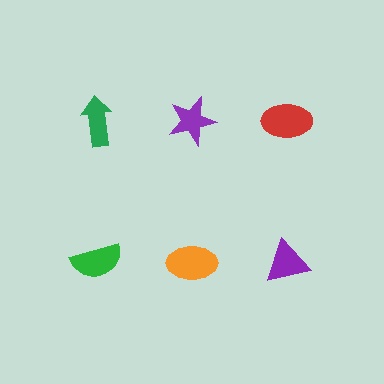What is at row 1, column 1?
A green arrow.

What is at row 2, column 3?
A purple triangle.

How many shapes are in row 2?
3 shapes.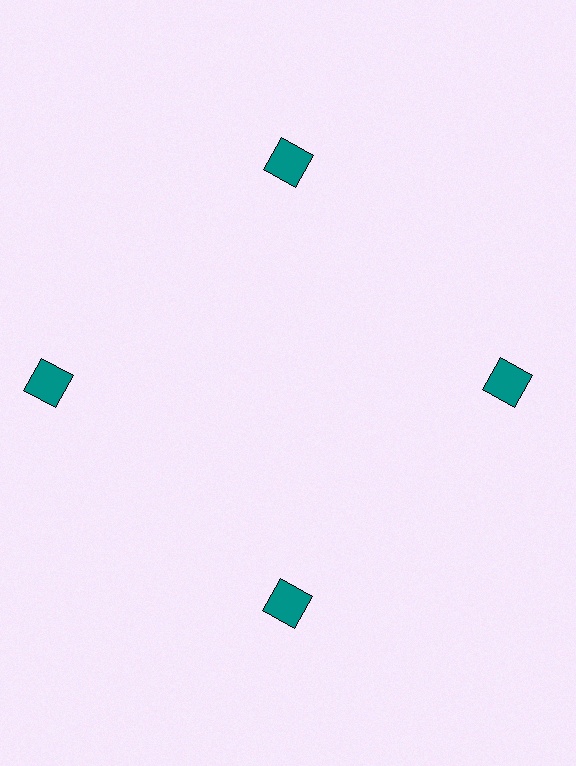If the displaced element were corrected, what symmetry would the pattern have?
It would have 4-fold rotational symmetry — the pattern would map onto itself every 90 degrees.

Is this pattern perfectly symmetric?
No. The 4 teal squares are arranged in a ring, but one element near the 9 o'clock position is pushed outward from the center, breaking the 4-fold rotational symmetry.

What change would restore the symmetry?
The symmetry would be restored by moving it inward, back onto the ring so that all 4 squares sit at equal angles and equal distance from the center.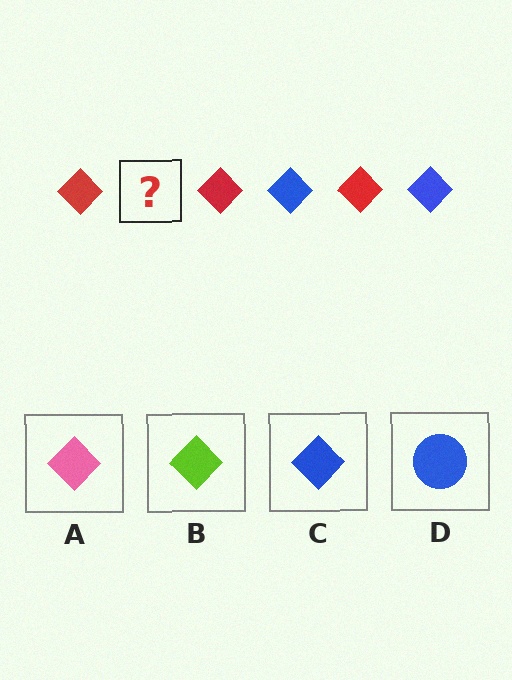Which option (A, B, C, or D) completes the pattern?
C.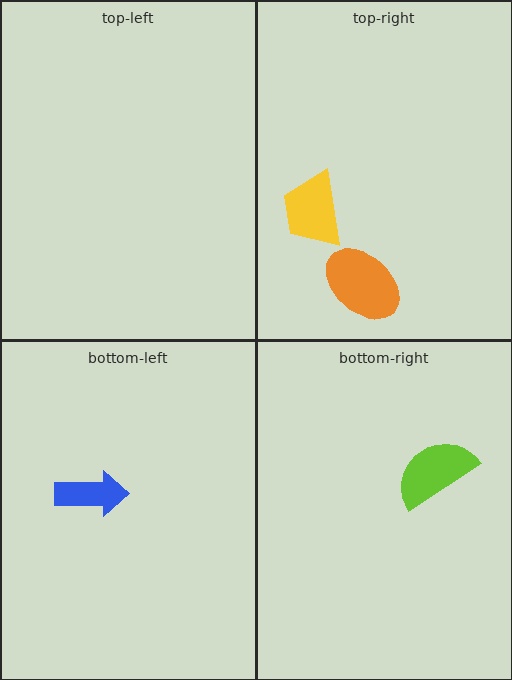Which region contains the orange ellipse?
The top-right region.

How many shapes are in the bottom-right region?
1.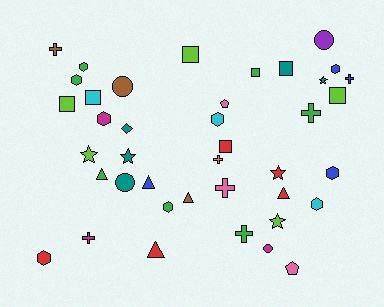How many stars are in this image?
There are 5 stars.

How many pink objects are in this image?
There are 3 pink objects.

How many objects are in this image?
There are 40 objects.